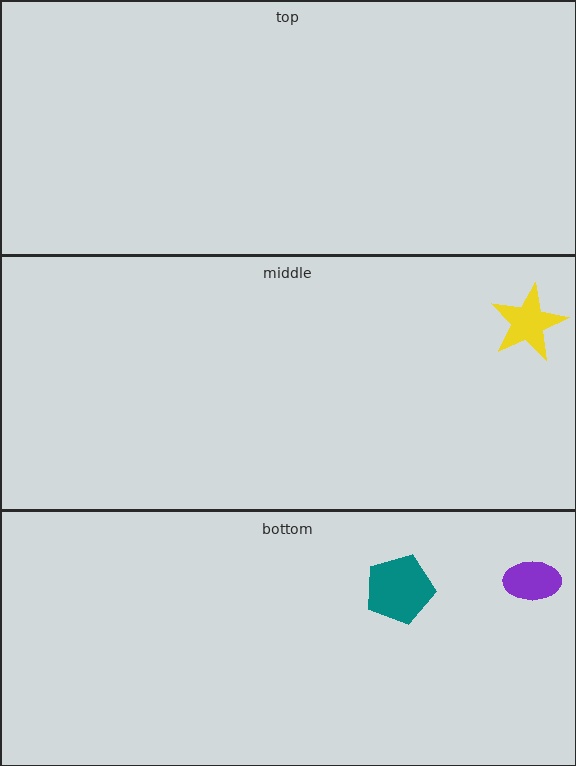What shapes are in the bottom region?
The teal pentagon, the purple ellipse.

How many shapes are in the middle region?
1.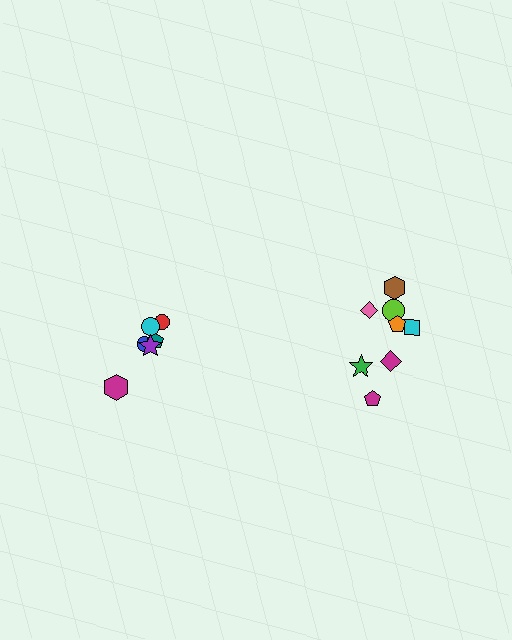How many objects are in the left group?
There are 6 objects.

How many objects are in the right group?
There are 8 objects.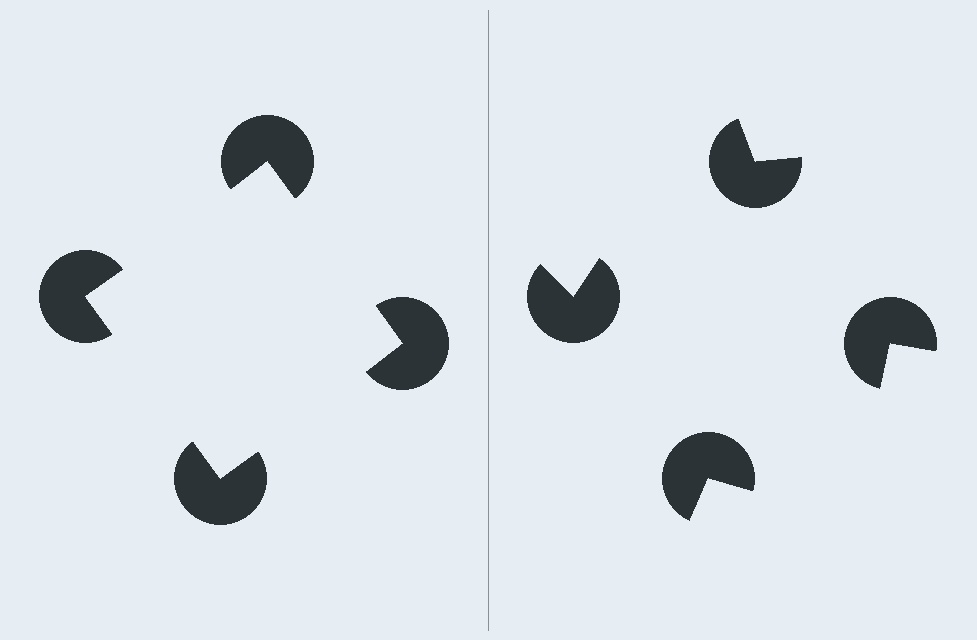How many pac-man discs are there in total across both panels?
8 — 4 on each side.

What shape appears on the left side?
An illusory square.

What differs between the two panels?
The pac-man discs are positioned identically on both sides; only the wedge orientations differ. On the left they align to a square; on the right they are misaligned.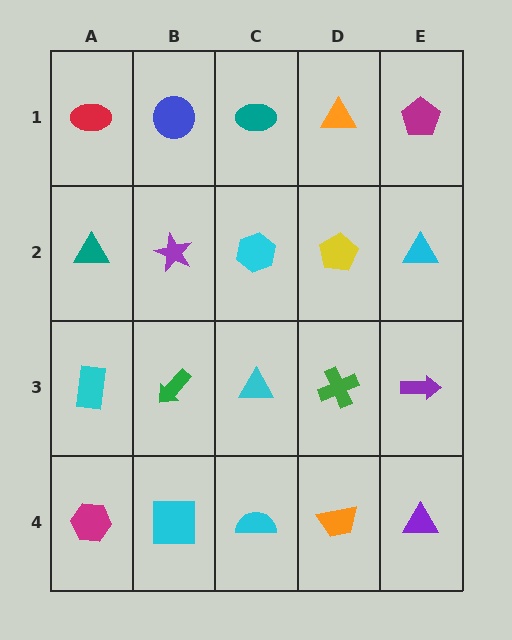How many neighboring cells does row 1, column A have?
2.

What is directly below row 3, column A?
A magenta hexagon.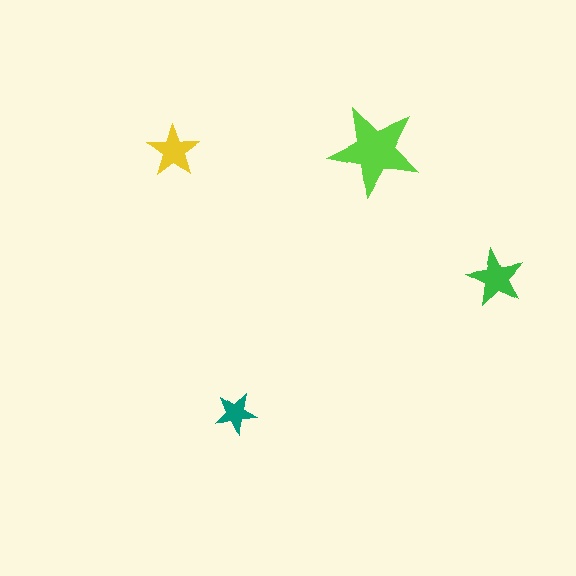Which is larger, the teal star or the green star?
The green one.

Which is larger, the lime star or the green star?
The lime one.